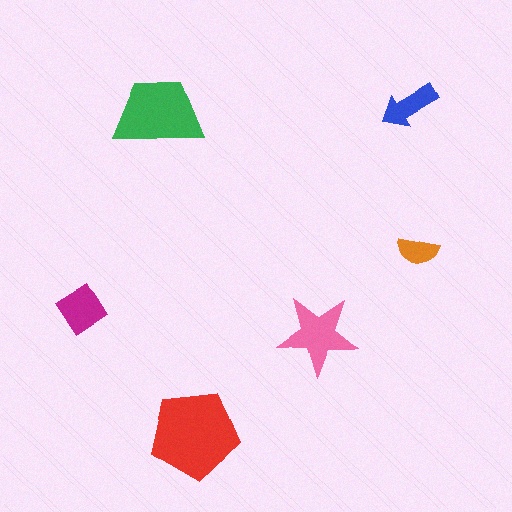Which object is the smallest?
The orange semicircle.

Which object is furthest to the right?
The orange semicircle is rightmost.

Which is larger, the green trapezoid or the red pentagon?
The red pentagon.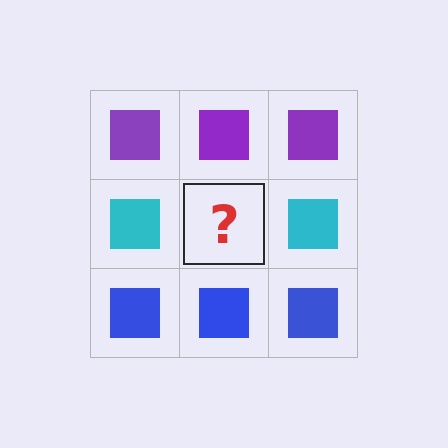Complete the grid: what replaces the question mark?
The question mark should be replaced with a cyan square.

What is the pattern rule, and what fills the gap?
The rule is that each row has a consistent color. The gap should be filled with a cyan square.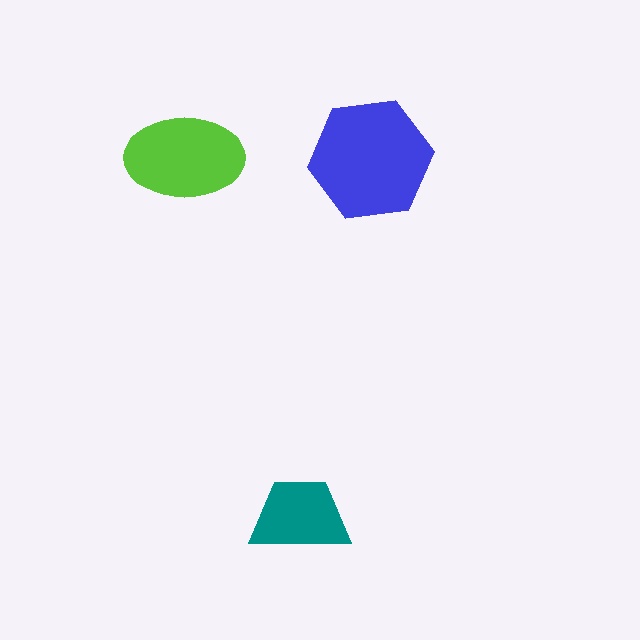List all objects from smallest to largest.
The teal trapezoid, the lime ellipse, the blue hexagon.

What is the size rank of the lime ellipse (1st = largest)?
2nd.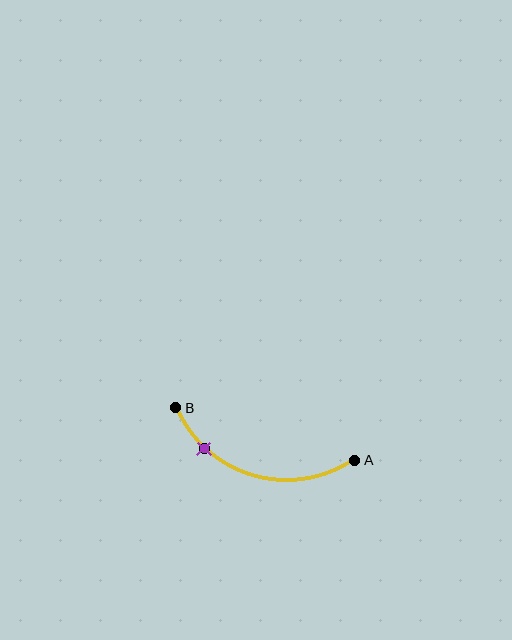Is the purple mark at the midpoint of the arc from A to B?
No. The purple mark lies on the arc but is closer to endpoint B. The arc midpoint would be at the point on the curve equidistant along the arc from both A and B.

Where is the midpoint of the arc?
The arc midpoint is the point on the curve farthest from the straight line joining A and B. It sits below that line.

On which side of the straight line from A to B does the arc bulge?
The arc bulges below the straight line connecting A and B.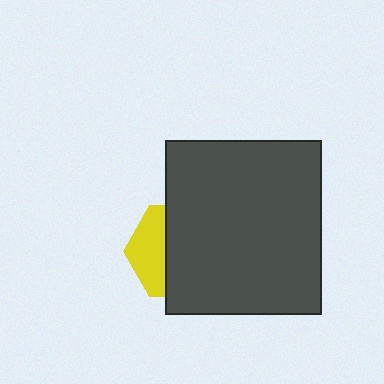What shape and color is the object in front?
The object in front is a dark gray rectangle.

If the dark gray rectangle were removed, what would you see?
You would see the complete yellow hexagon.